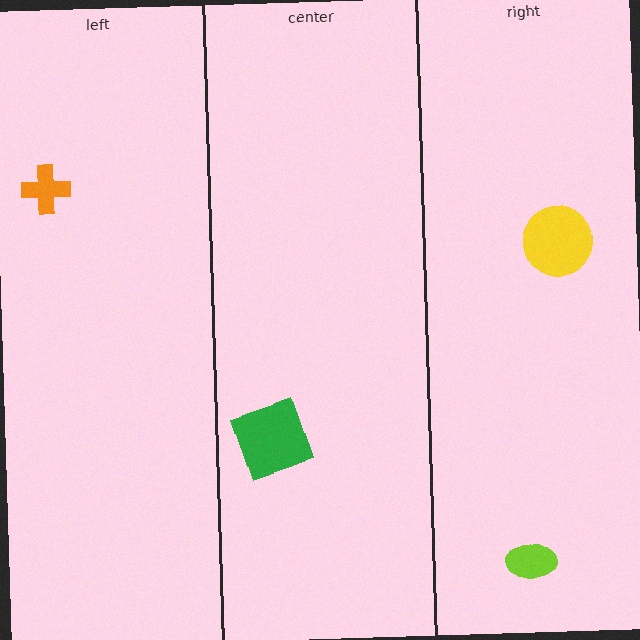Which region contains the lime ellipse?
The right region.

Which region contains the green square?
The center region.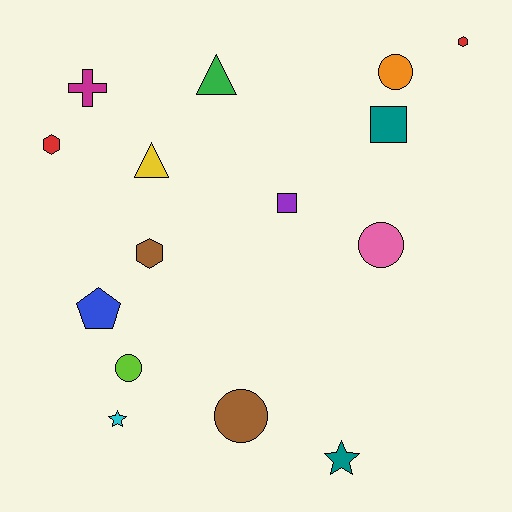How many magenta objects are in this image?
There is 1 magenta object.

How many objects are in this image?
There are 15 objects.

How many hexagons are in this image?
There are 3 hexagons.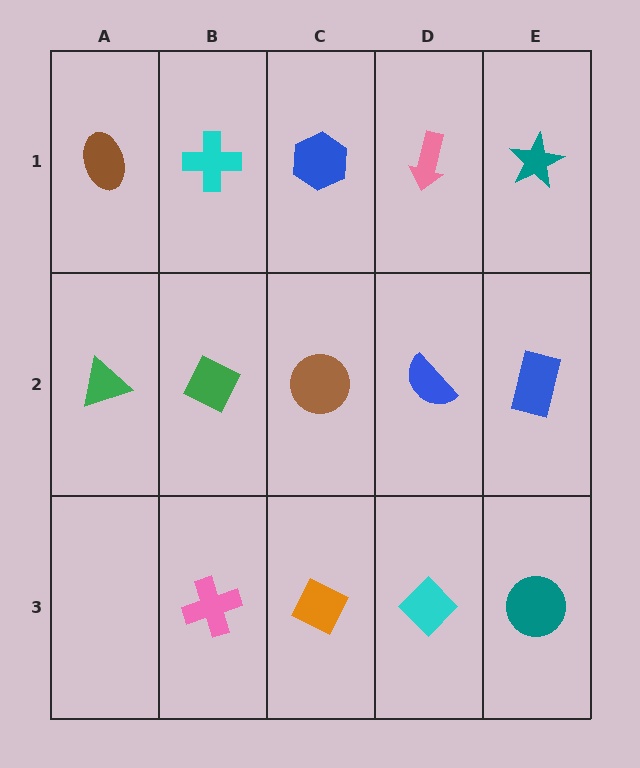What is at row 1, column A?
A brown ellipse.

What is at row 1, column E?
A teal star.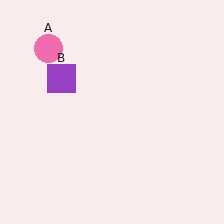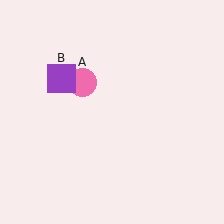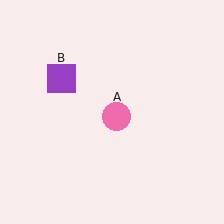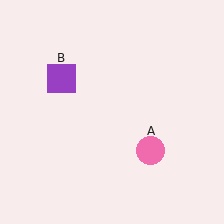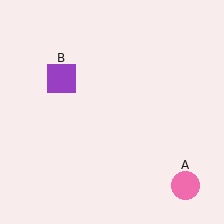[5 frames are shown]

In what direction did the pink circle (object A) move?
The pink circle (object A) moved down and to the right.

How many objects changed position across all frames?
1 object changed position: pink circle (object A).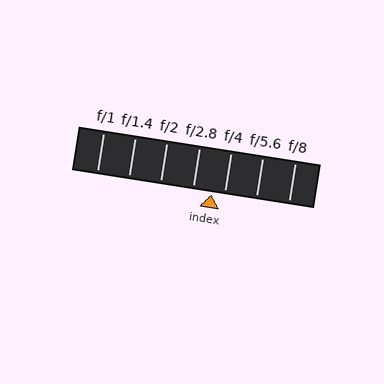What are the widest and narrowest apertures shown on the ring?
The widest aperture shown is f/1 and the narrowest is f/8.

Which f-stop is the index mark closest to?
The index mark is closest to f/4.